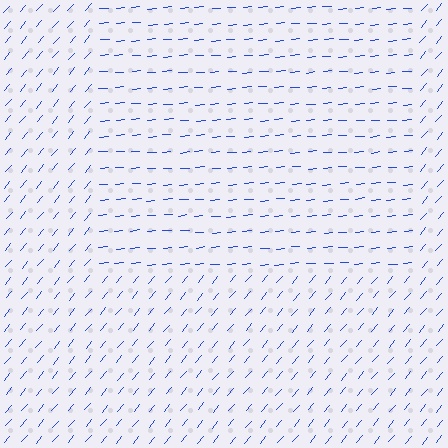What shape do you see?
I see a rectangle.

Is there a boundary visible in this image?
Yes, there is a texture boundary formed by a change in line orientation.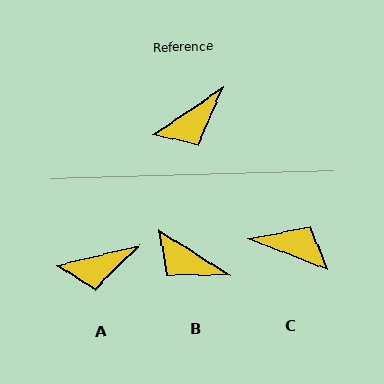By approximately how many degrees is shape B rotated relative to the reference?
Approximately 67 degrees clockwise.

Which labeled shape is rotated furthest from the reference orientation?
C, about 124 degrees away.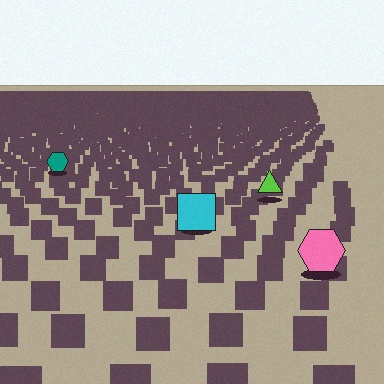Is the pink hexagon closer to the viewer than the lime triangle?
Yes. The pink hexagon is closer — you can tell from the texture gradient: the ground texture is coarser near it.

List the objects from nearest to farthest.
From nearest to farthest: the pink hexagon, the cyan square, the lime triangle, the teal hexagon.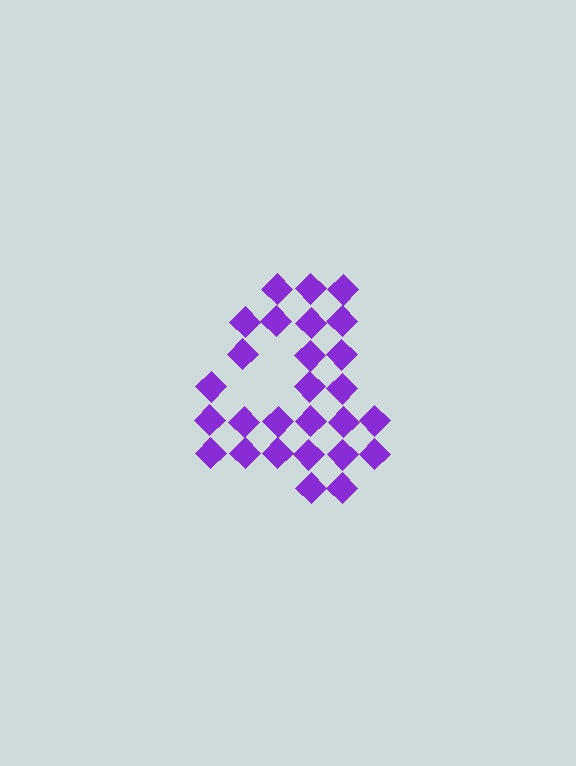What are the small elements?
The small elements are diamonds.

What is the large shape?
The large shape is the digit 4.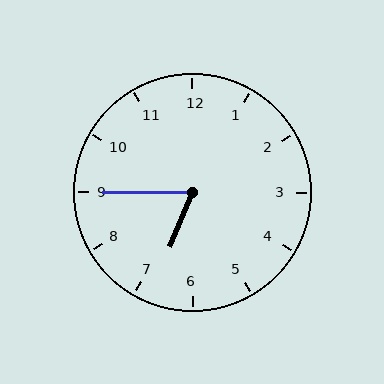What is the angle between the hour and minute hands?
Approximately 68 degrees.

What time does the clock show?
6:45.